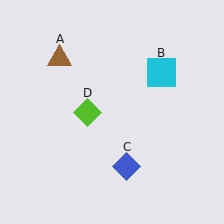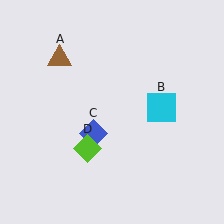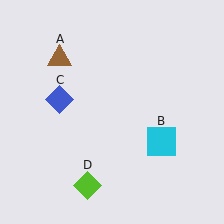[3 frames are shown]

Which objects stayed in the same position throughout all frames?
Brown triangle (object A) remained stationary.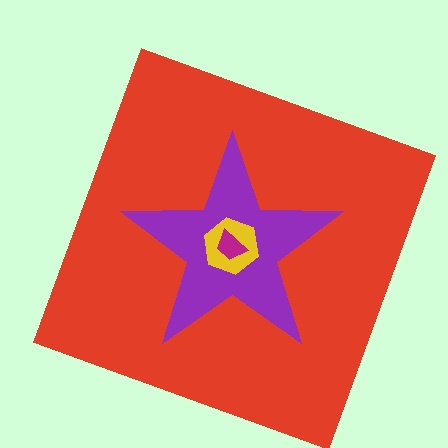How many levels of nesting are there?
4.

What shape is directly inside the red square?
The purple star.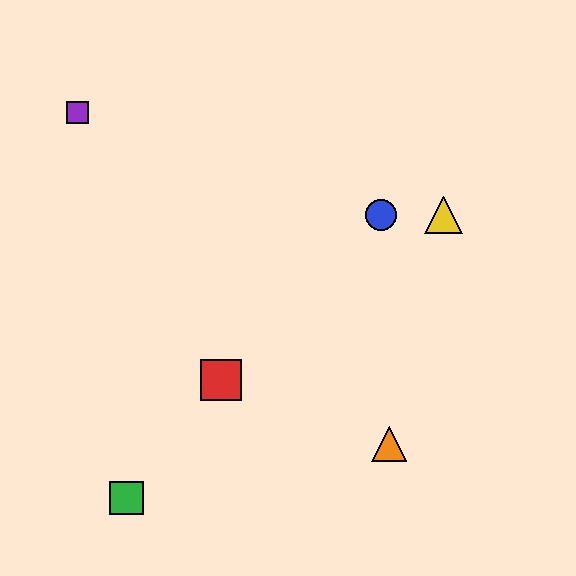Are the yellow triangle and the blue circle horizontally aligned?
Yes, both are at y≈215.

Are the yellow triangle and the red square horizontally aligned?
No, the yellow triangle is at y≈215 and the red square is at y≈380.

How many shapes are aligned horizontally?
2 shapes (the blue circle, the yellow triangle) are aligned horizontally.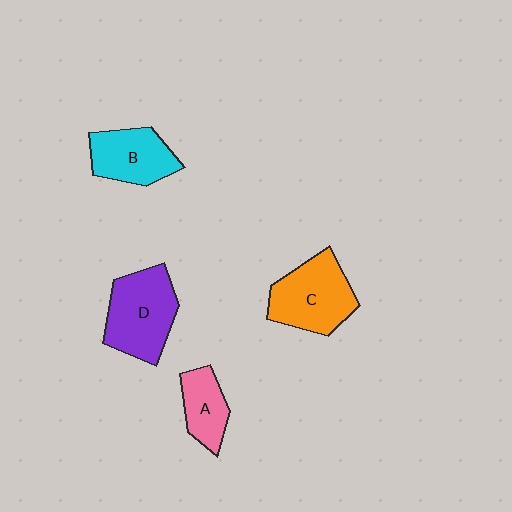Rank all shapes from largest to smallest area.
From largest to smallest: D (purple), C (orange), B (cyan), A (pink).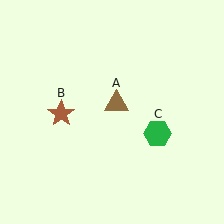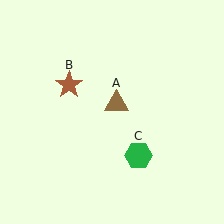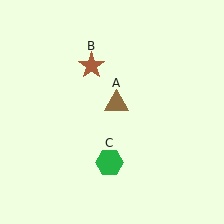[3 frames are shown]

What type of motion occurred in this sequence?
The brown star (object B), green hexagon (object C) rotated clockwise around the center of the scene.